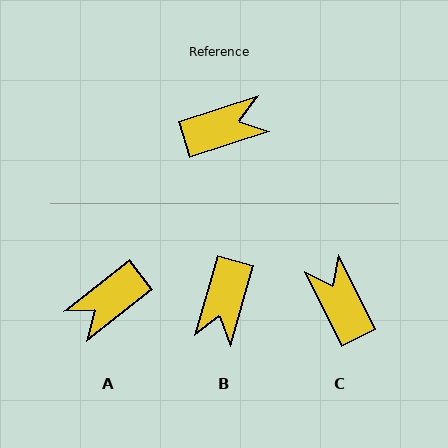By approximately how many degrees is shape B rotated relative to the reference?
Approximately 123 degrees clockwise.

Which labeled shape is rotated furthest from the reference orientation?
A, about 159 degrees away.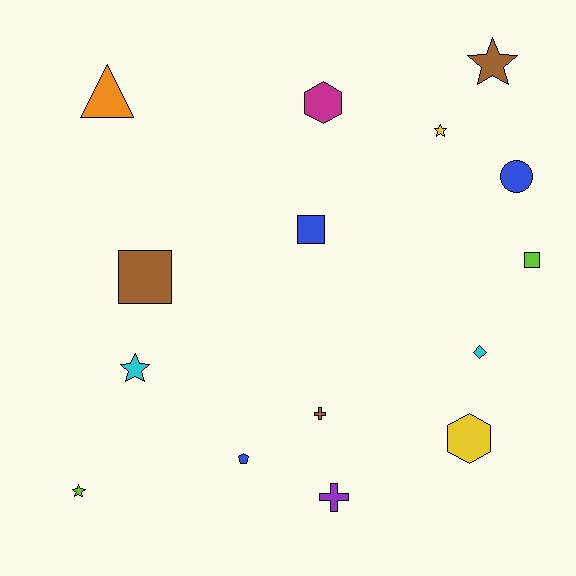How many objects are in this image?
There are 15 objects.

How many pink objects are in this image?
There are no pink objects.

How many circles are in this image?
There is 1 circle.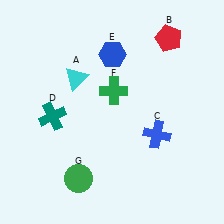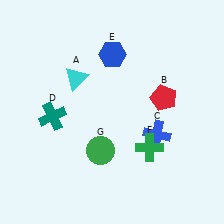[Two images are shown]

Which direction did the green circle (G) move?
The green circle (G) moved up.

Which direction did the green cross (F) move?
The green cross (F) moved down.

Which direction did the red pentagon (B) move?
The red pentagon (B) moved down.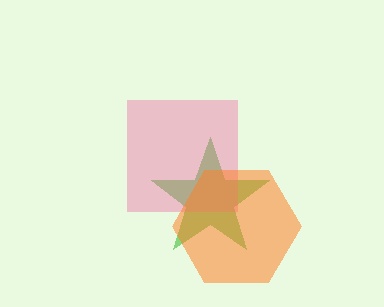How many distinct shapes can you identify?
There are 3 distinct shapes: a green star, a pink square, an orange hexagon.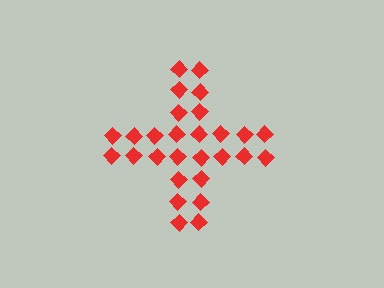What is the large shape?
The large shape is a cross.